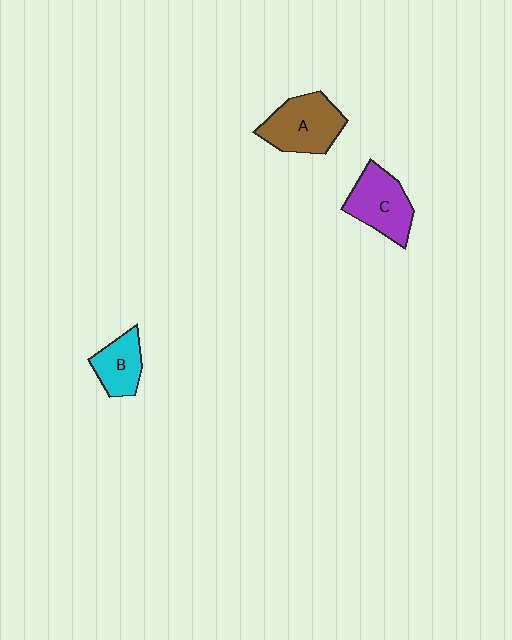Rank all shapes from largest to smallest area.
From largest to smallest: A (brown), C (purple), B (cyan).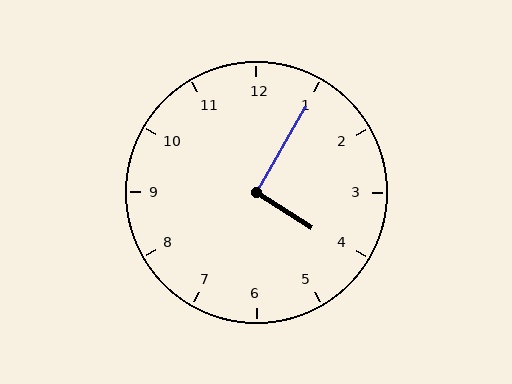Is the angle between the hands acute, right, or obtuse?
It is right.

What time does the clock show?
4:05.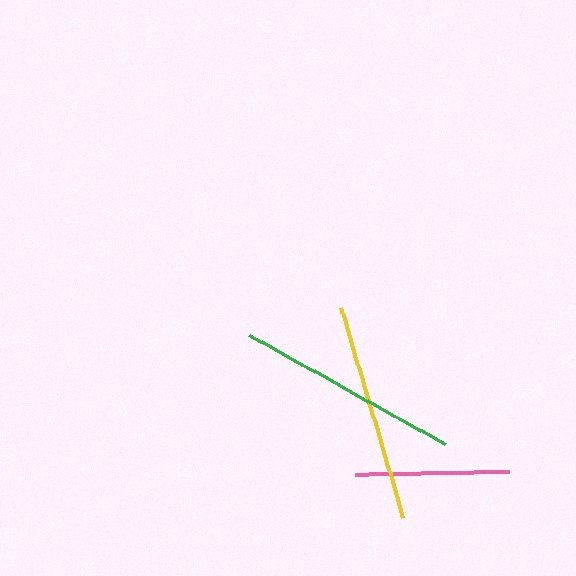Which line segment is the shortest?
The pink line is the shortest at approximately 154 pixels.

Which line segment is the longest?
The green line is the longest at approximately 224 pixels.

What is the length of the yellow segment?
The yellow segment is approximately 219 pixels long.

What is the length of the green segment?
The green segment is approximately 224 pixels long.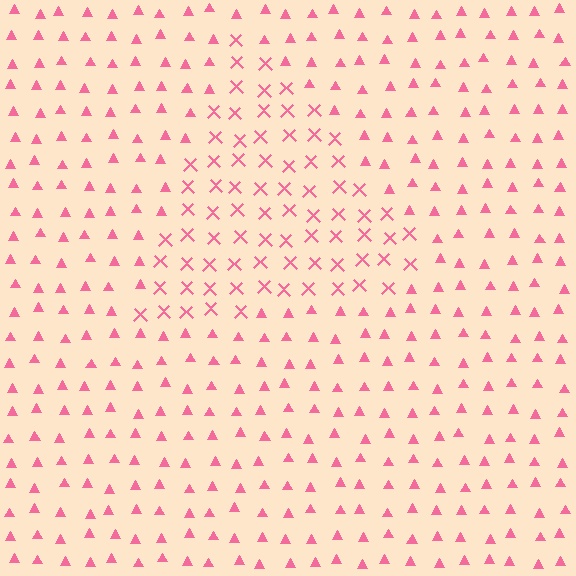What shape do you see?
I see a triangle.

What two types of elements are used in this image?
The image uses X marks inside the triangle region and triangles outside it.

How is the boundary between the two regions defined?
The boundary is defined by a change in element shape: X marks inside vs. triangles outside. All elements share the same color and spacing.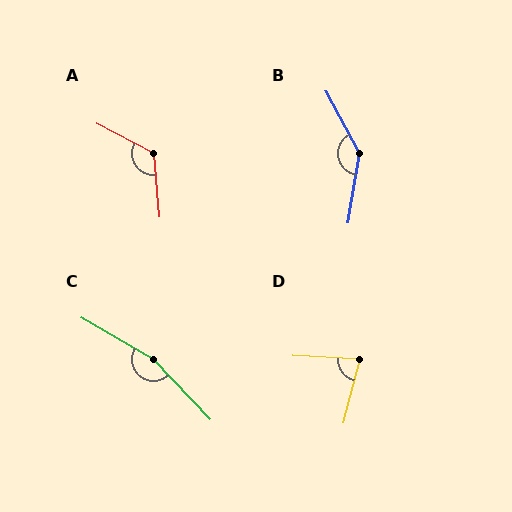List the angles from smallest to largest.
D (78°), A (122°), B (142°), C (164°).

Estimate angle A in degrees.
Approximately 122 degrees.